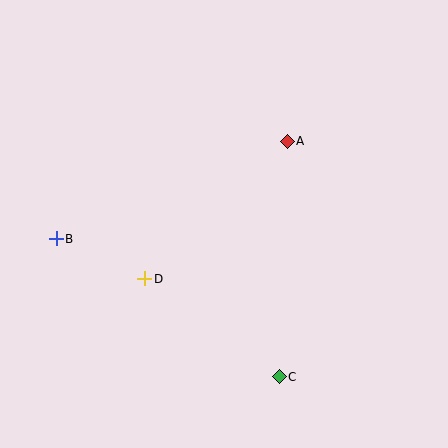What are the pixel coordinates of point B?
Point B is at (56, 239).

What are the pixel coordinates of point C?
Point C is at (279, 377).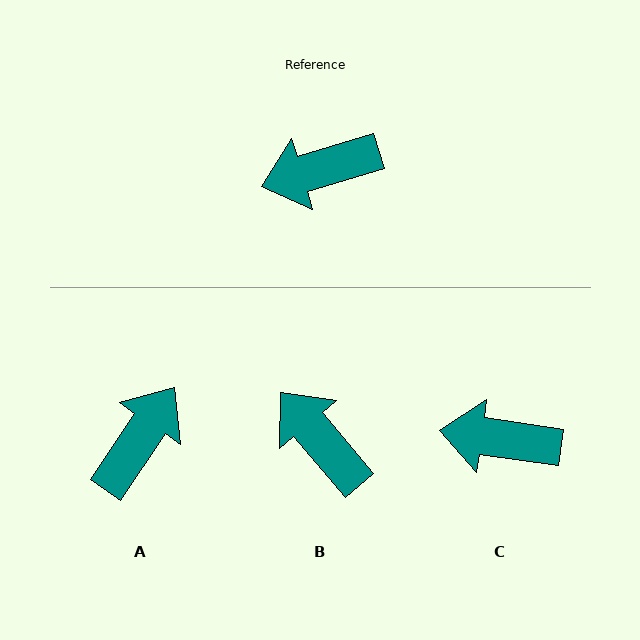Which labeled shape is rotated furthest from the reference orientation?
A, about 140 degrees away.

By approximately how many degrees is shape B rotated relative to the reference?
Approximately 66 degrees clockwise.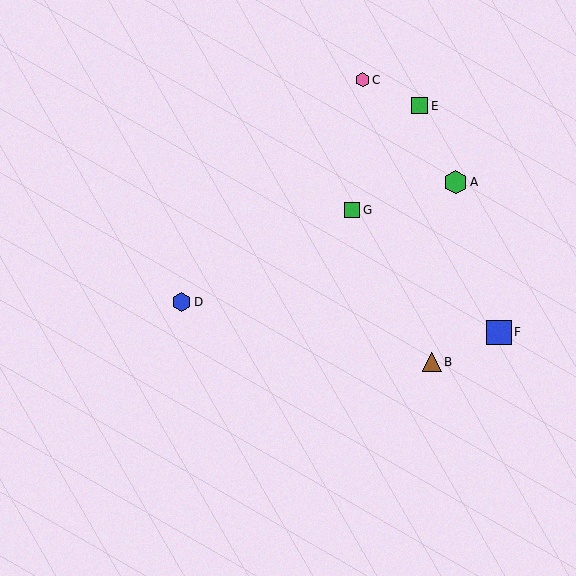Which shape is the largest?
The blue square (labeled F) is the largest.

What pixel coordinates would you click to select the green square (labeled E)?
Click at (420, 106) to select the green square E.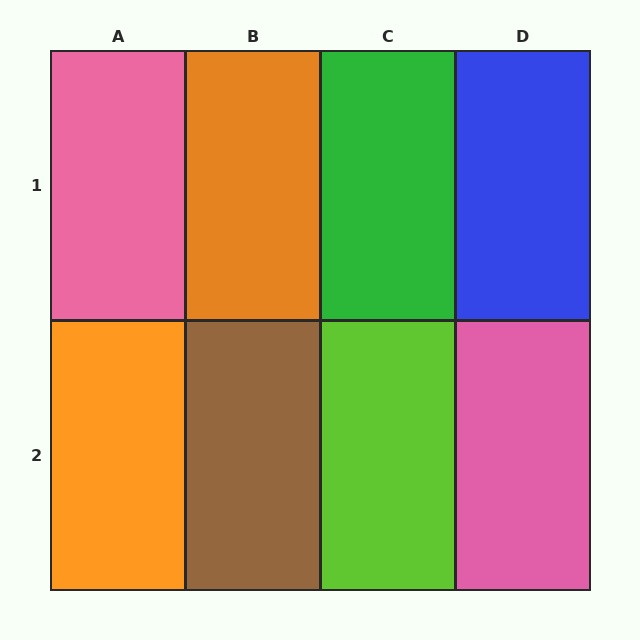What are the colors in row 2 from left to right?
Orange, brown, lime, pink.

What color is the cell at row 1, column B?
Orange.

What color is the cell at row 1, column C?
Green.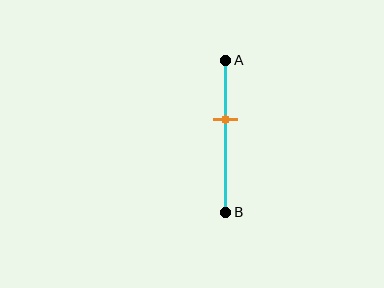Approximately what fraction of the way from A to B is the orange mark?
The orange mark is approximately 40% of the way from A to B.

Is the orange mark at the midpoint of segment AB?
No, the mark is at about 40% from A, not at the 50% midpoint.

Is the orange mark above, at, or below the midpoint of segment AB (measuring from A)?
The orange mark is above the midpoint of segment AB.